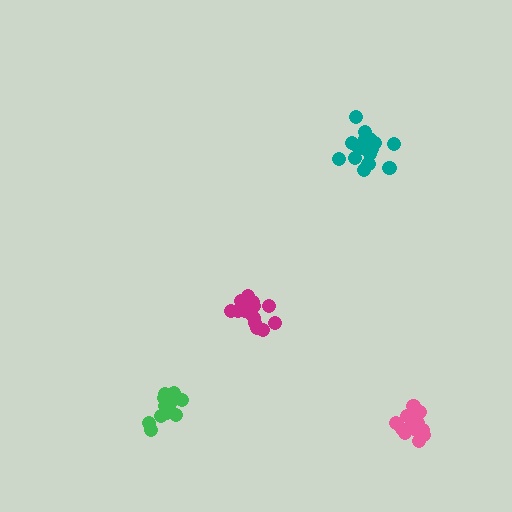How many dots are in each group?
Group 1: 17 dots, Group 2: 16 dots, Group 3: 14 dots, Group 4: 15 dots (62 total).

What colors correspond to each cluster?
The clusters are colored: teal, magenta, green, pink.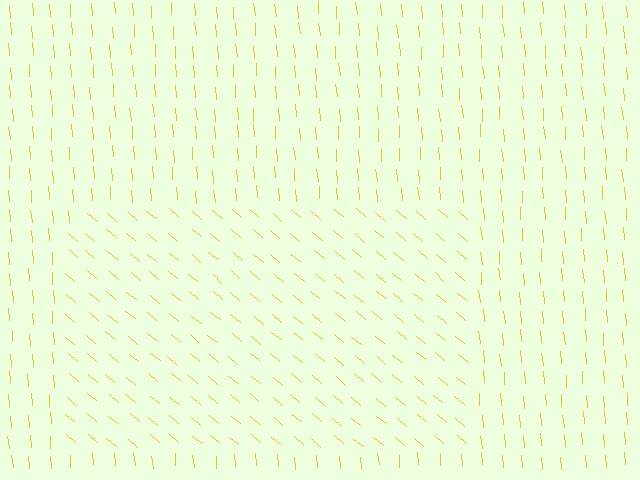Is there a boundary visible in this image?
Yes, there is a texture boundary formed by a change in line orientation.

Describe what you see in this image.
The image is filled with small yellow line segments. A rectangle region in the image has lines oriented differently from the surrounding lines, creating a visible texture boundary.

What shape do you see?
I see a rectangle.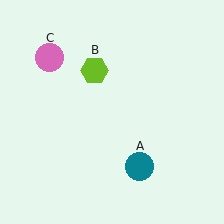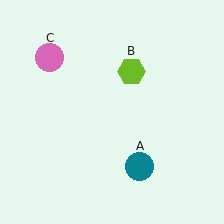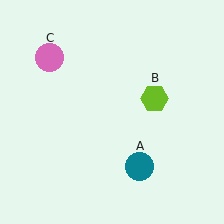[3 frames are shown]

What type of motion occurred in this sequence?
The lime hexagon (object B) rotated clockwise around the center of the scene.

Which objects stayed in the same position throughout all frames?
Teal circle (object A) and pink circle (object C) remained stationary.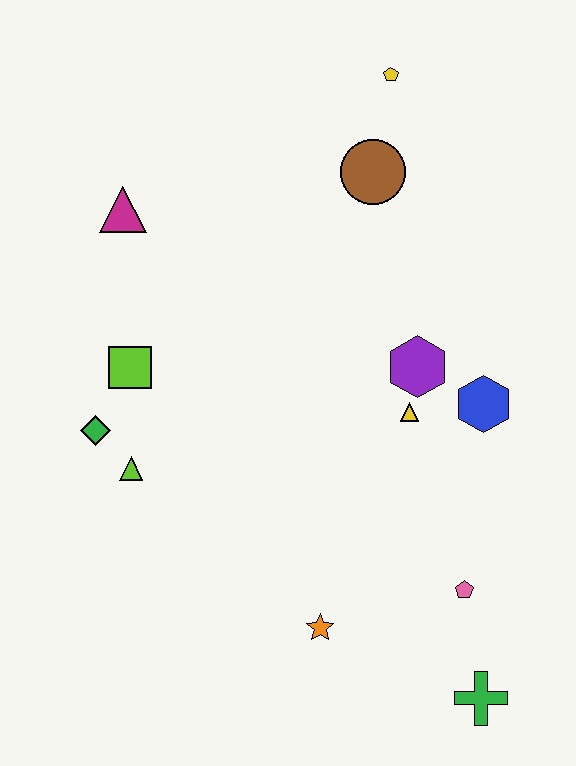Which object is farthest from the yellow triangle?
The magenta triangle is farthest from the yellow triangle.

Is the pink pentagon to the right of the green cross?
No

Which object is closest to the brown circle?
The yellow pentagon is closest to the brown circle.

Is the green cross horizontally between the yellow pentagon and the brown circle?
No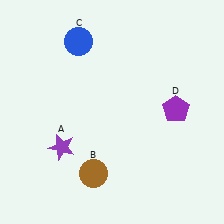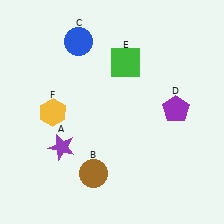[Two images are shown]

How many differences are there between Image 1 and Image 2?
There are 2 differences between the two images.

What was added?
A green square (E), a yellow hexagon (F) were added in Image 2.